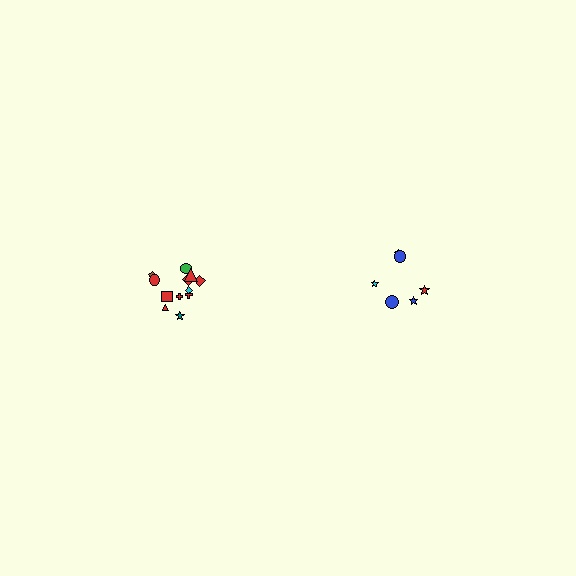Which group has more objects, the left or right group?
The left group.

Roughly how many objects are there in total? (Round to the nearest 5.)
Roughly 20 objects in total.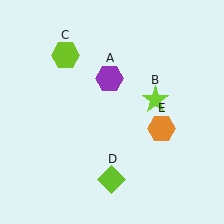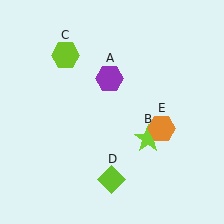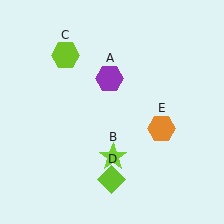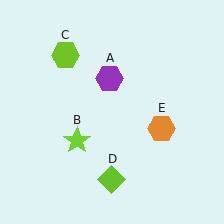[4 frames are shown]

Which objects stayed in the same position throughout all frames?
Purple hexagon (object A) and lime hexagon (object C) and lime diamond (object D) and orange hexagon (object E) remained stationary.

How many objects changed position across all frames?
1 object changed position: lime star (object B).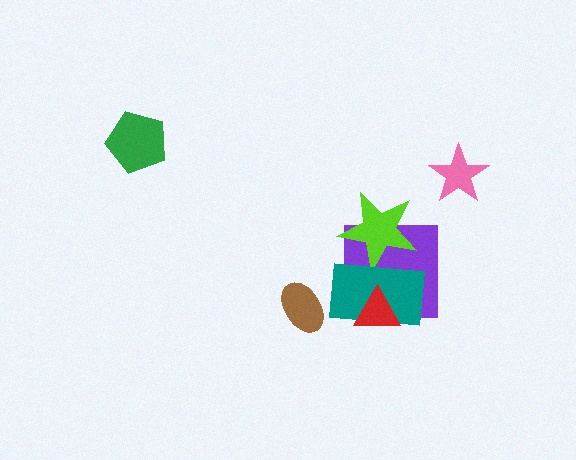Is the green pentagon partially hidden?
No, no other shape covers it.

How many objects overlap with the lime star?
2 objects overlap with the lime star.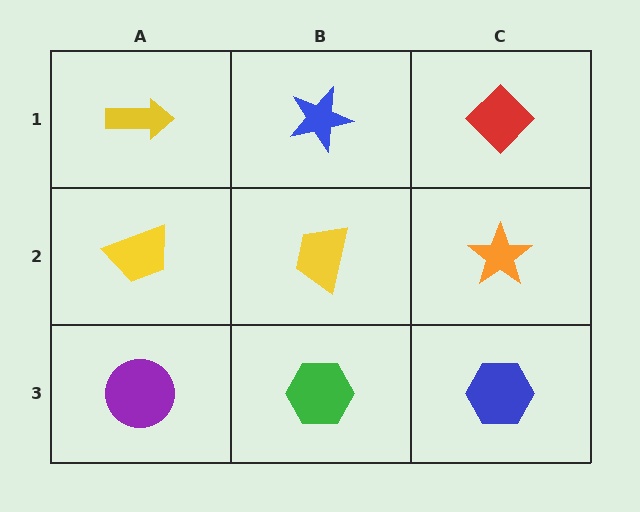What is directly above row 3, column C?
An orange star.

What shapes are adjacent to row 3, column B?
A yellow trapezoid (row 2, column B), a purple circle (row 3, column A), a blue hexagon (row 3, column C).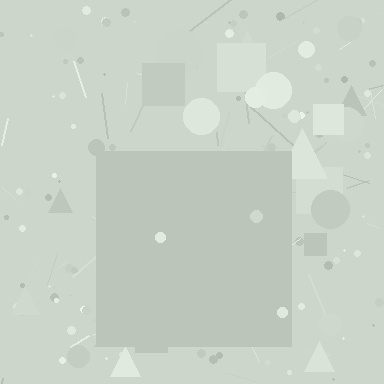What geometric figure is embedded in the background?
A square is embedded in the background.